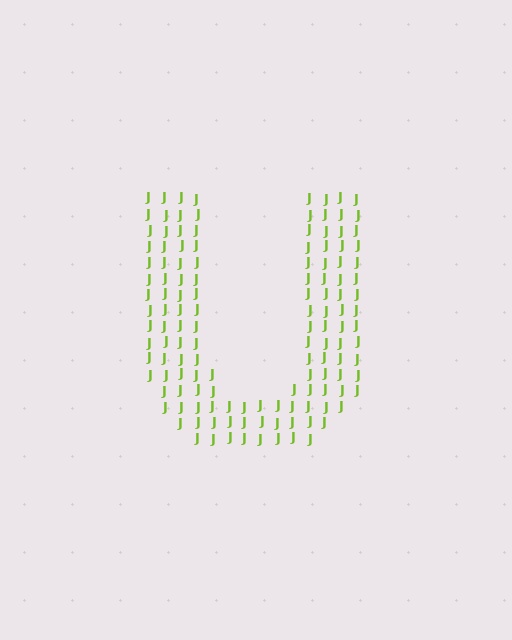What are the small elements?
The small elements are letter J's.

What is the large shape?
The large shape is the letter U.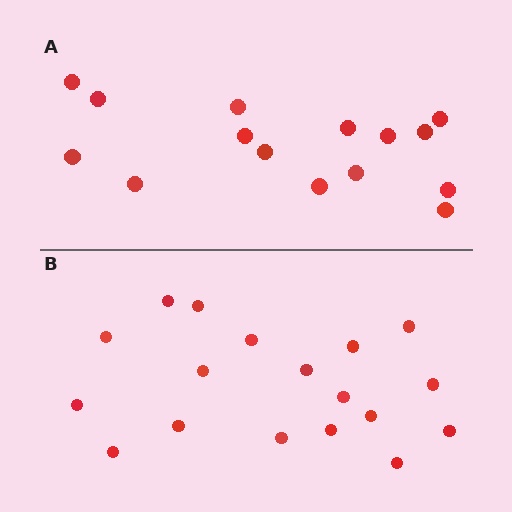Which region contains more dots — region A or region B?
Region B (the bottom region) has more dots.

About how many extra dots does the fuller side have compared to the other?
Region B has just a few more — roughly 2 or 3 more dots than region A.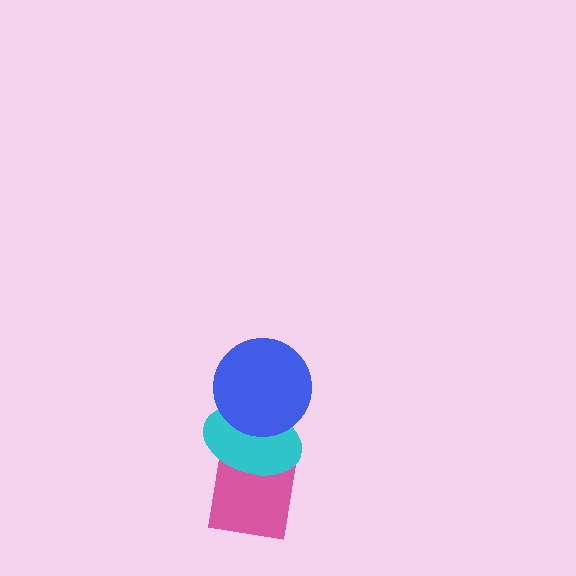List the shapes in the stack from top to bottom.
From top to bottom: the blue circle, the cyan ellipse, the pink square.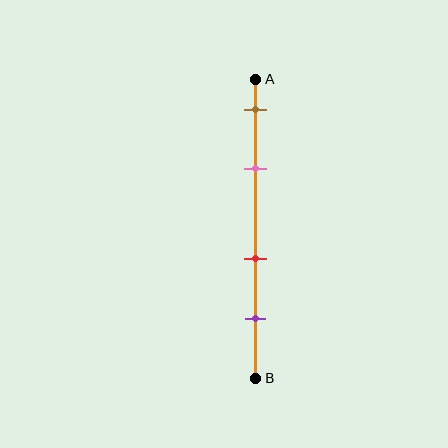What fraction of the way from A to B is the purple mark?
The purple mark is approximately 80% (0.8) of the way from A to B.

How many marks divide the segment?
There are 4 marks dividing the segment.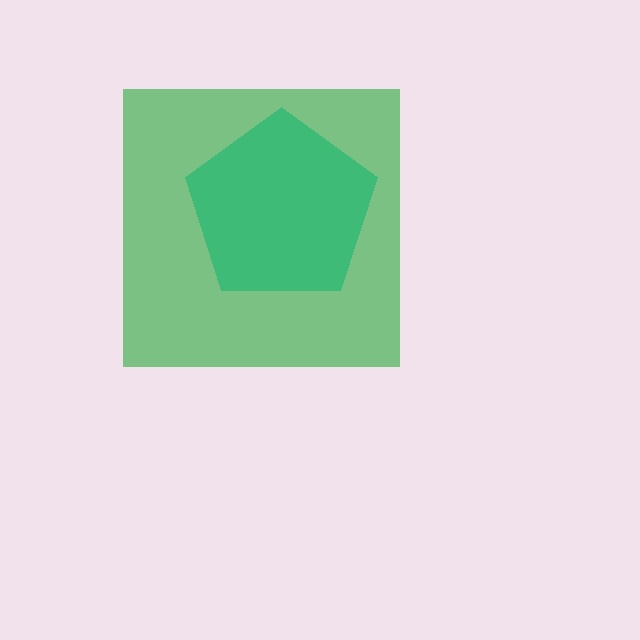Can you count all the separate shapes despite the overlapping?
Yes, there are 2 separate shapes.